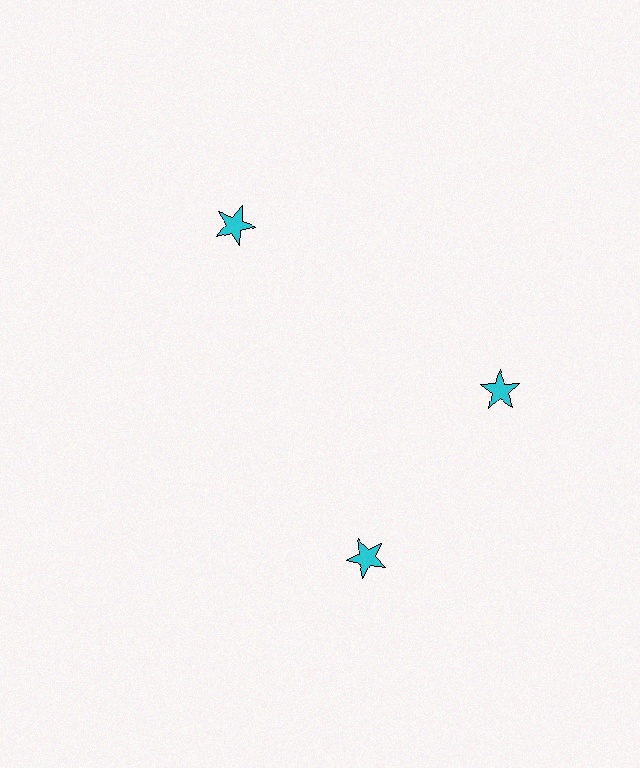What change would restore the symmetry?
The symmetry would be restored by rotating it back into even spacing with its neighbors so that all 3 stars sit at equal angles and equal distance from the center.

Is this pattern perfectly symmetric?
No. The 3 cyan stars are arranged in a ring, but one element near the 7 o'clock position is rotated out of alignment along the ring, breaking the 3-fold rotational symmetry.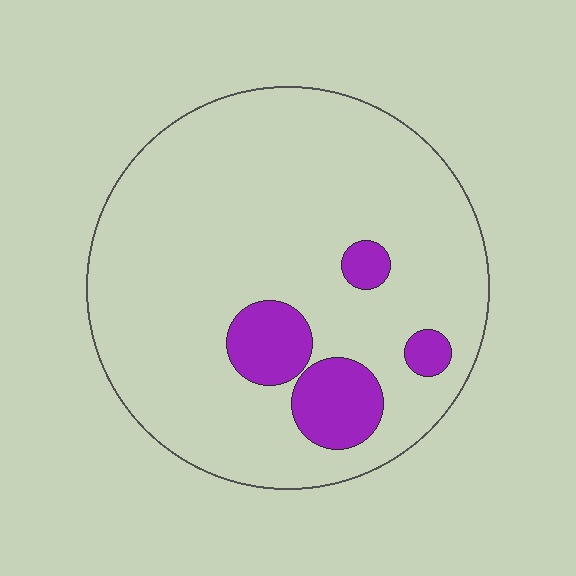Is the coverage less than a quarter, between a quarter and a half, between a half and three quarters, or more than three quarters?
Less than a quarter.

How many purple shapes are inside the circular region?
4.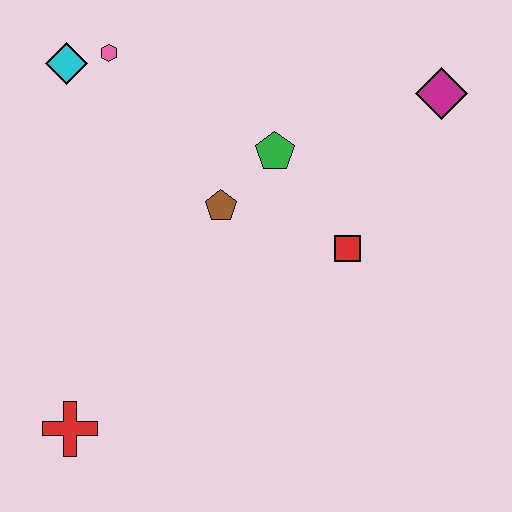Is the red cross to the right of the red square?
No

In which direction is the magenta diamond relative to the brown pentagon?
The magenta diamond is to the right of the brown pentagon.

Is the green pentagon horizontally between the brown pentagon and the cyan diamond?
No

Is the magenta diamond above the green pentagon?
Yes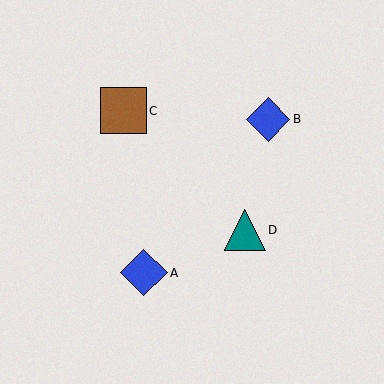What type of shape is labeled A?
Shape A is a blue diamond.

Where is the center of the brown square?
The center of the brown square is at (124, 111).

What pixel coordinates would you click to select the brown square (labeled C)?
Click at (124, 111) to select the brown square C.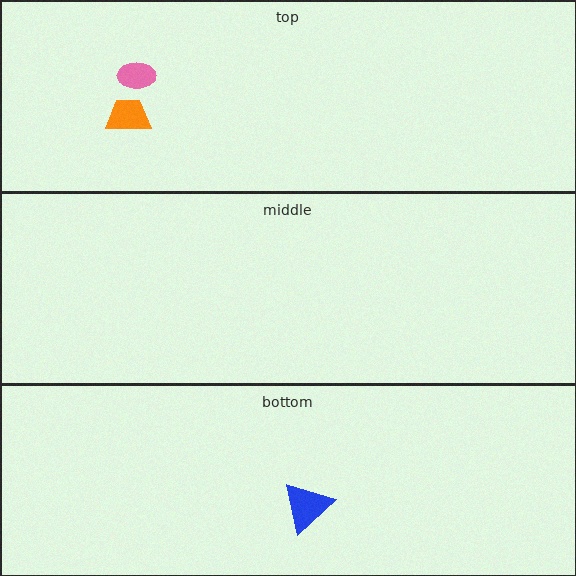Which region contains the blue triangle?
The bottom region.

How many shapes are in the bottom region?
1.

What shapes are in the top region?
The pink ellipse, the orange trapezoid.